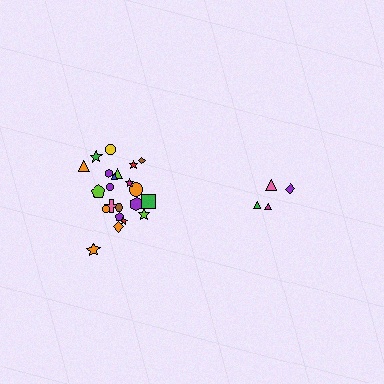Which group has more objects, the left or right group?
The left group.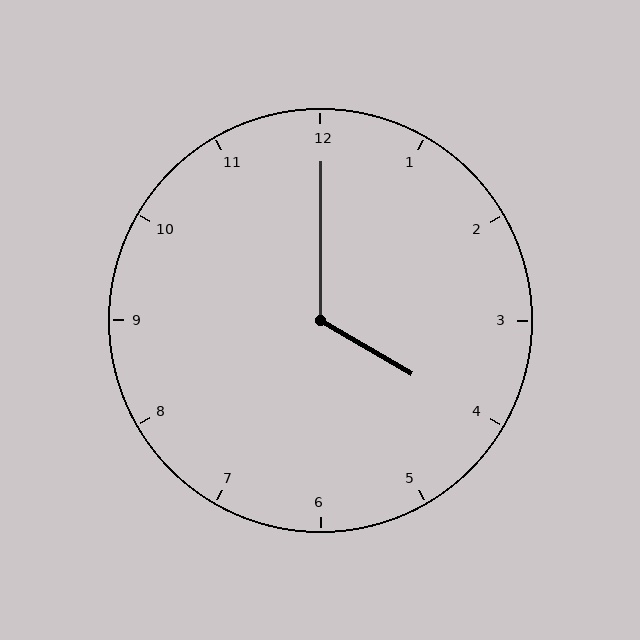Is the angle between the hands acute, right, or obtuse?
It is obtuse.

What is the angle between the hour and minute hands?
Approximately 120 degrees.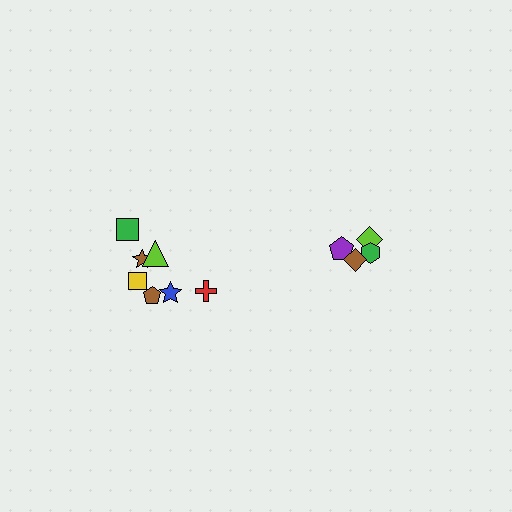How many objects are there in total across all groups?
There are 11 objects.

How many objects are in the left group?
There are 7 objects.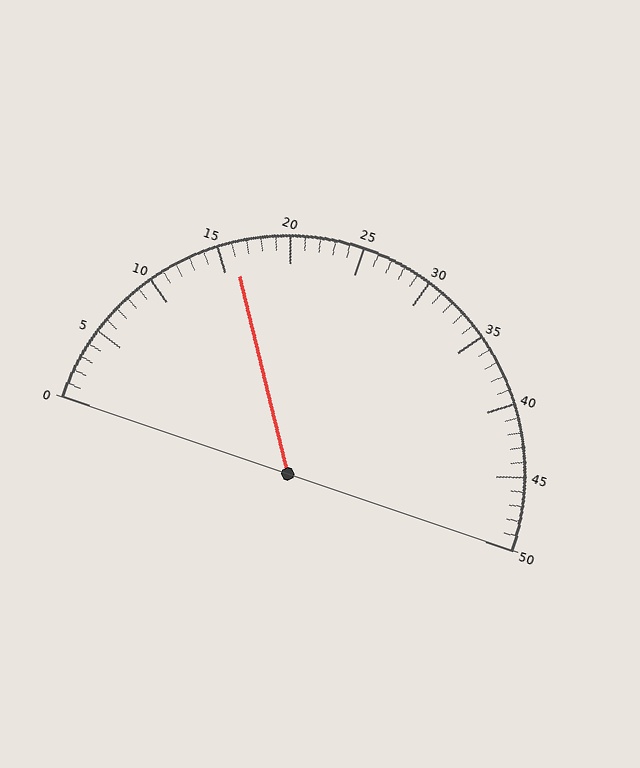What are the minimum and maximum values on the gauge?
The gauge ranges from 0 to 50.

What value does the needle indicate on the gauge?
The needle indicates approximately 16.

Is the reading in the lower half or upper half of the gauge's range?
The reading is in the lower half of the range (0 to 50).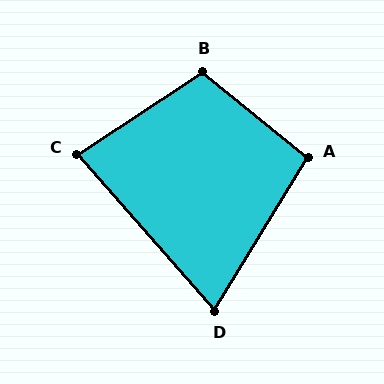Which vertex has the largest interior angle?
B, at approximately 107 degrees.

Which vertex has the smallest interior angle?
D, at approximately 73 degrees.